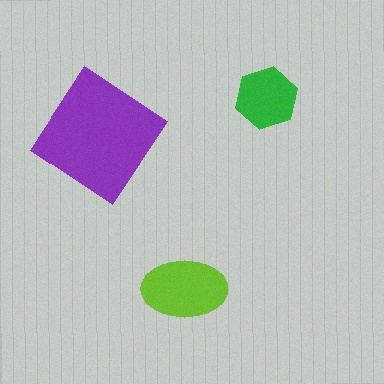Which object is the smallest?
The green hexagon.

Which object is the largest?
The purple diamond.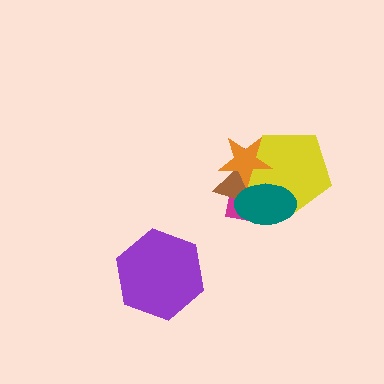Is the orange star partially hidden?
Yes, it is partially covered by another shape.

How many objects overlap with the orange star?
4 objects overlap with the orange star.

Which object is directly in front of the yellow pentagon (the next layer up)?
The orange star is directly in front of the yellow pentagon.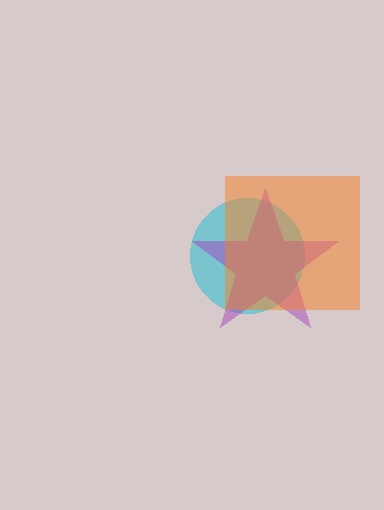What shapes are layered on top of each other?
The layered shapes are: a cyan circle, a purple star, an orange square.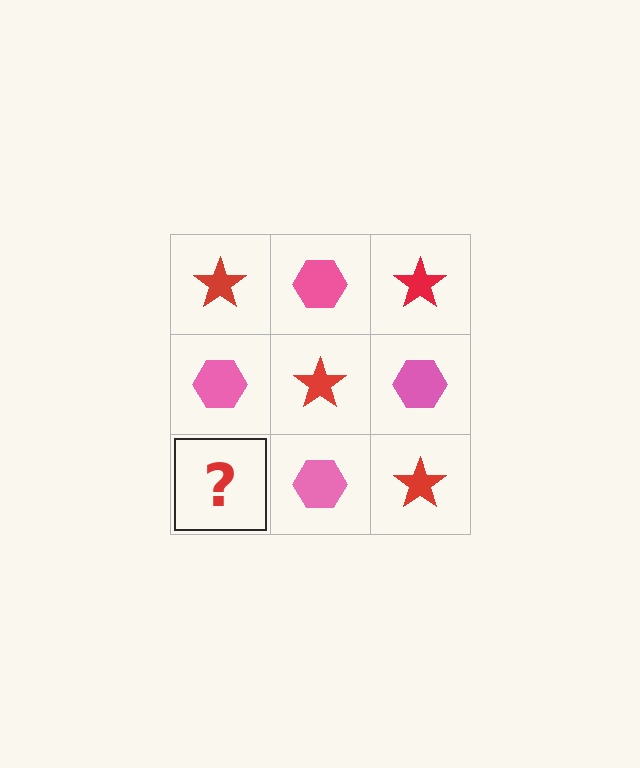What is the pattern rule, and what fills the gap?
The rule is that it alternates red star and pink hexagon in a checkerboard pattern. The gap should be filled with a red star.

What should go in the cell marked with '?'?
The missing cell should contain a red star.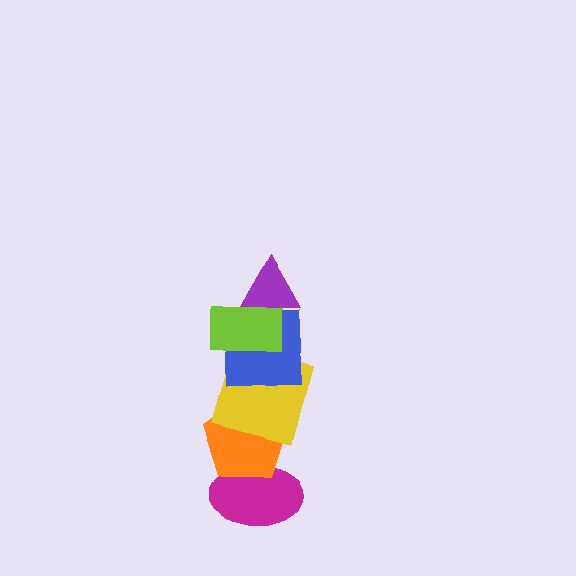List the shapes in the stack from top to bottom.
From top to bottom: the purple triangle, the lime rectangle, the blue square, the yellow square, the orange pentagon, the magenta ellipse.